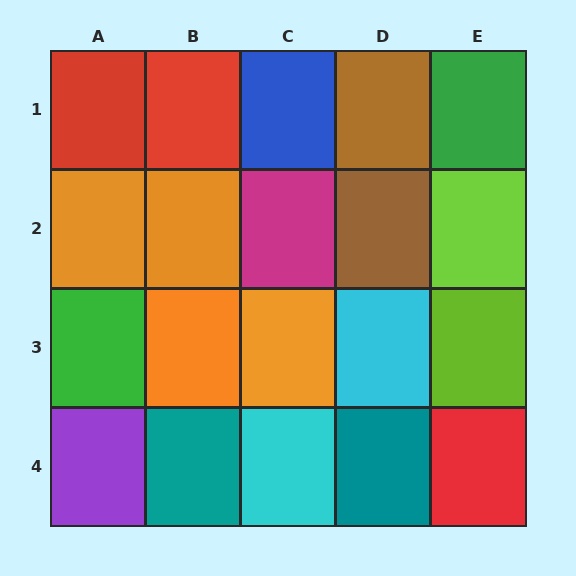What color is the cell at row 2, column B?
Orange.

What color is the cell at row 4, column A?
Purple.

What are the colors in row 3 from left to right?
Green, orange, orange, cyan, lime.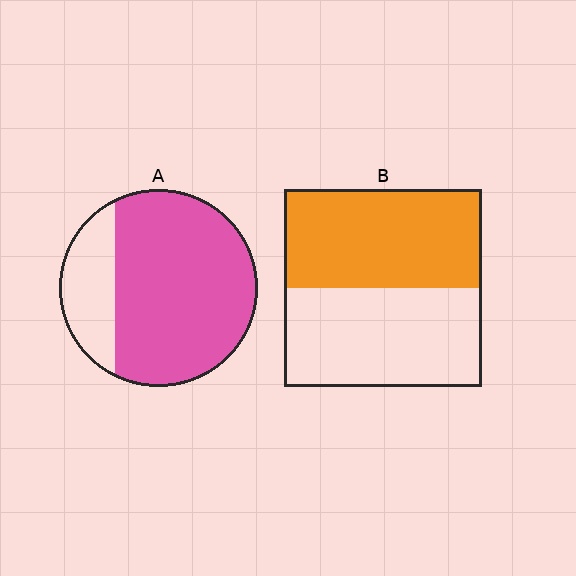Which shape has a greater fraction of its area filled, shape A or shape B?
Shape A.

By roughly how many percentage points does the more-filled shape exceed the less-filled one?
By roughly 25 percentage points (A over B).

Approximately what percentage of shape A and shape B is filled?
A is approximately 75% and B is approximately 50%.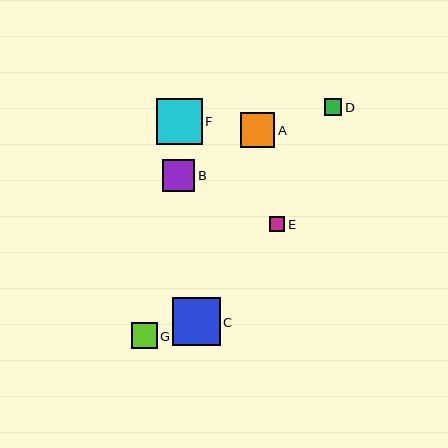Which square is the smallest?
Square E is the smallest with a size of approximately 15 pixels.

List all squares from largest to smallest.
From largest to smallest: C, F, A, B, G, D, E.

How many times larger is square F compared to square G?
Square F is approximately 1.8 times the size of square G.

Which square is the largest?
Square C is the largest with a size of approximately 48 pixels.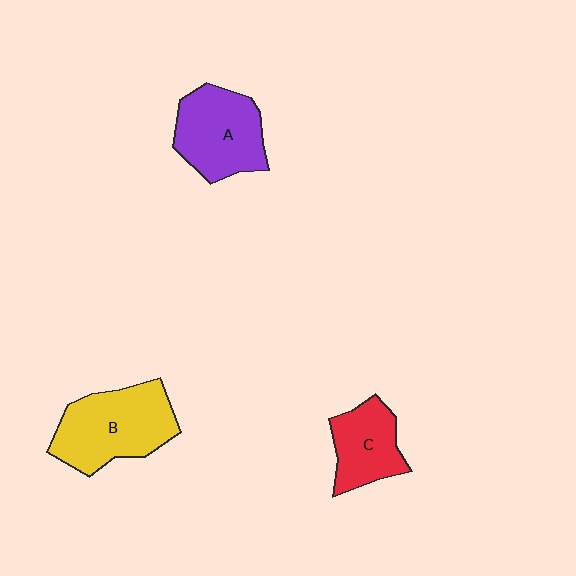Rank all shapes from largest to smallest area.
From largest to smallest: B (yellow), A (purple), C (red).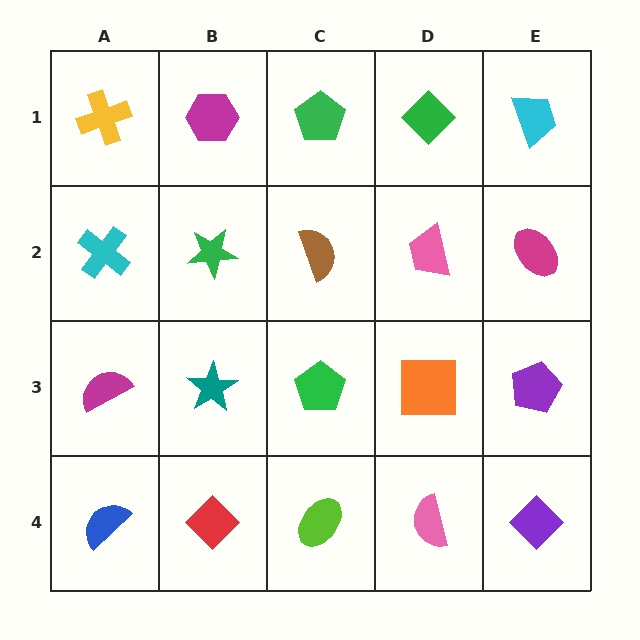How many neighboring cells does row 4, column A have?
2.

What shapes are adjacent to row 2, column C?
A green pentagon (row 1, column C), a green pentagon (row 3, column C), a green star (row 2, column B), a pink trapezoid (row 2, column D).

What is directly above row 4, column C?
A green pentagon.